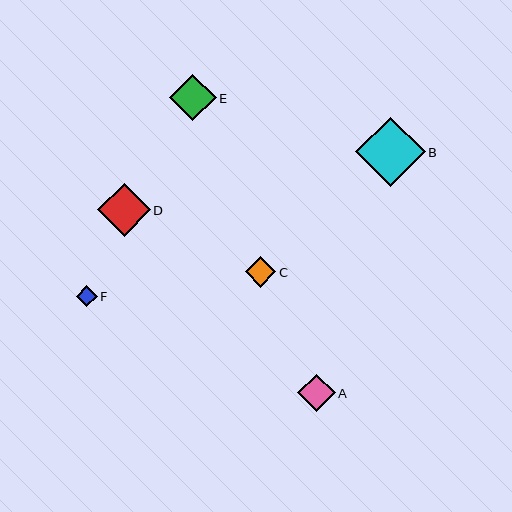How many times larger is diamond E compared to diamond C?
Diamond E is approximately 1.5 times the size of diamond C.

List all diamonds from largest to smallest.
From largest to smallest: B, D, E, A, C, F.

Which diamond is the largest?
Diamond B is the largest with a size of approximately 70 pixels.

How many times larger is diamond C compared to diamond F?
Diamond C is approximately 1.5 times the size of diamond F.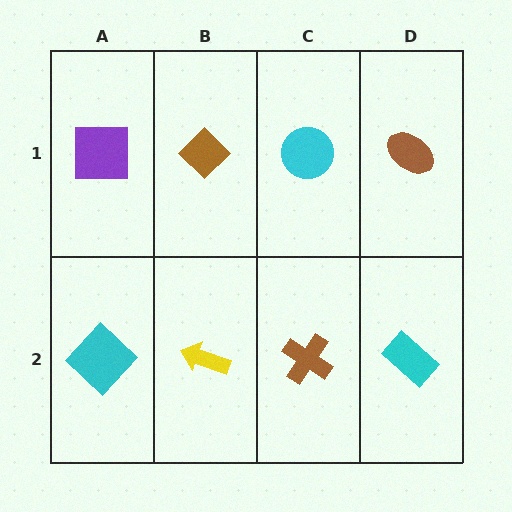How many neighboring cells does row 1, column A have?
2.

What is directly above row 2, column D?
A brown ellipse.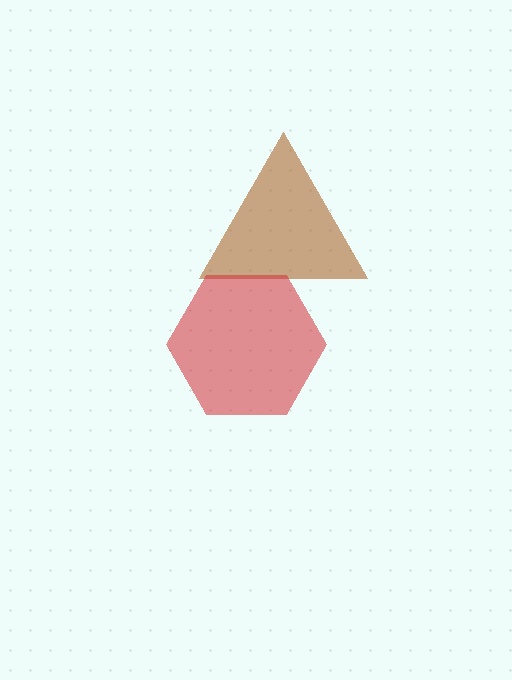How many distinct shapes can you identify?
There are 2 distinct shapes: a brown triangle, a red hexagon.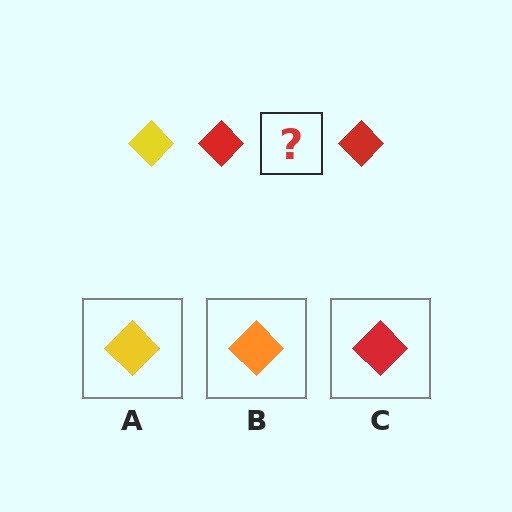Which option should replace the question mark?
Option A.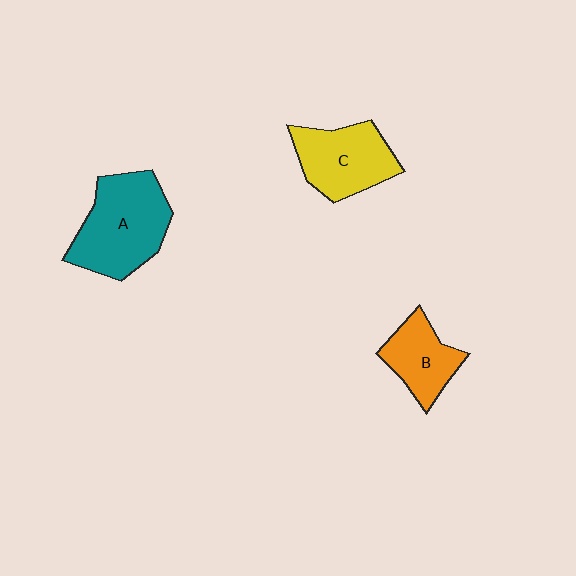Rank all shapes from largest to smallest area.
From largest to smallest: A (teal), C (yellow), B (orange).